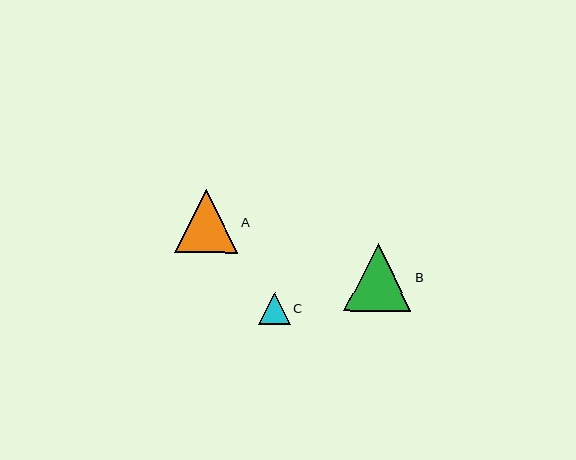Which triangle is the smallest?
Triangle C is the smallest with a size of approximately 32 pixels.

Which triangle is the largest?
Triangle B is the largest with a size of approximately 67 pixels.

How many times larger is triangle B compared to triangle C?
Triangle B is approximately 2.1 times the size of triangle C.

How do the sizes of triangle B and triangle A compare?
Triangle B and triangle A are approximately the same size.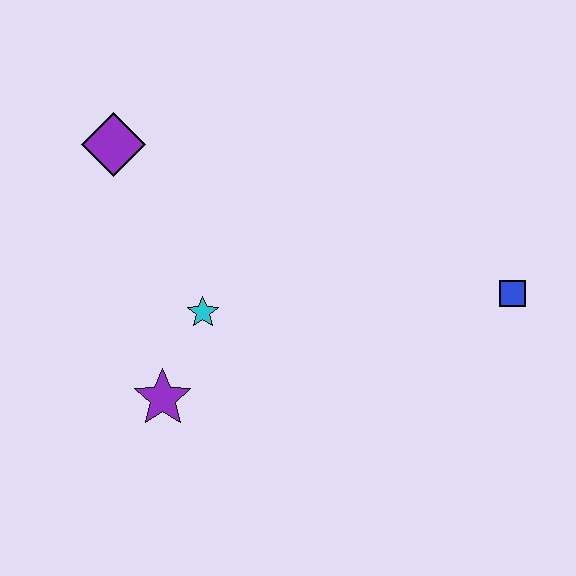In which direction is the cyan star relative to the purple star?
The cyan star is above the purple star.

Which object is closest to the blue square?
The cyan star is closest to the blue square.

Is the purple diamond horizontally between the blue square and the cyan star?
No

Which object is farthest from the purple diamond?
The blue square is farthest from the purple diamond.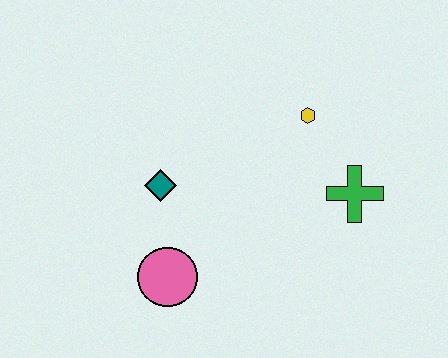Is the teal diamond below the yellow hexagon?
Yes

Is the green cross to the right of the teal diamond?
Yes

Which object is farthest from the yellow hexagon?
The pink circle is farthest from the yellow hexagon.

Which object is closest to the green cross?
The yellow hexagon is closest to the green cross.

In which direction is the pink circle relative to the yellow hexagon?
The pink circle is below the yellow hexagon.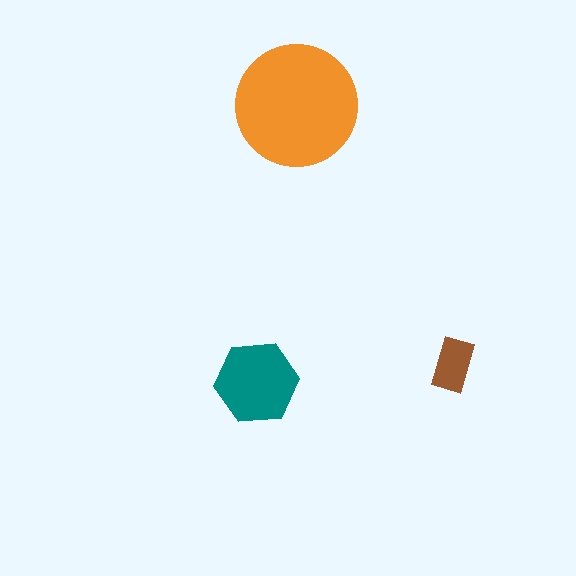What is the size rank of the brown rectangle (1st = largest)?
3rd.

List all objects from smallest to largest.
The brown rectangle, the teal hexagon, the orange circle.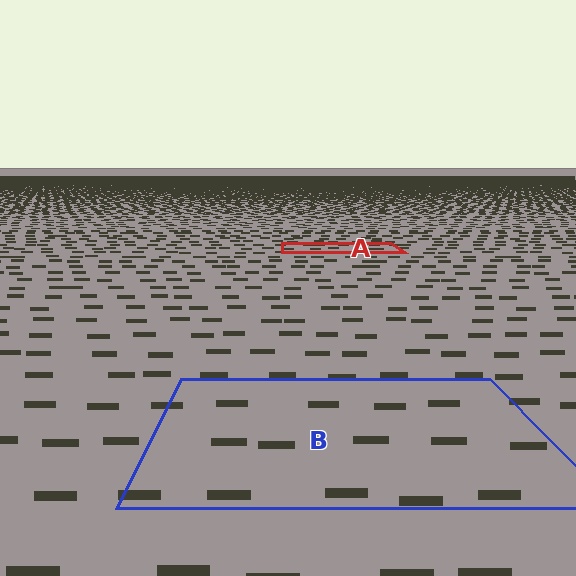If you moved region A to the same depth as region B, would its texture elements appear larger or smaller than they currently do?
They would appear larger. At a closer depth, the same texture elements are projected at a bigger on-screen size.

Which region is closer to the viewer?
Region B is closer. The texture elements there are larger and more spread out.